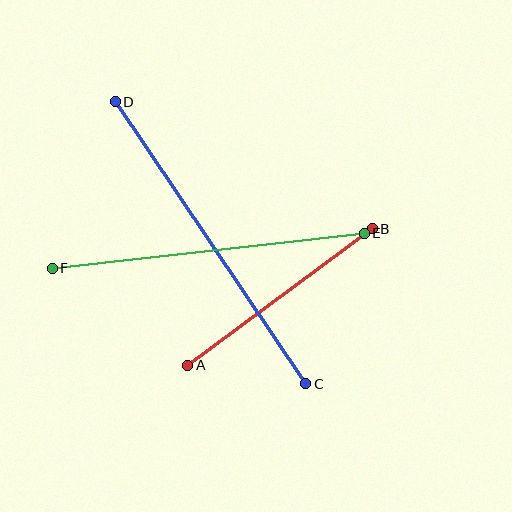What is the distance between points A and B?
The distance is approximately 230 pixels.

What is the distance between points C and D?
The distance is approximately 340 pixels.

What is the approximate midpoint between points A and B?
The midpoint is at approximately (280, 297) pixels.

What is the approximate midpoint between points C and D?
The midpoint is at approximately (211, 243) pixels.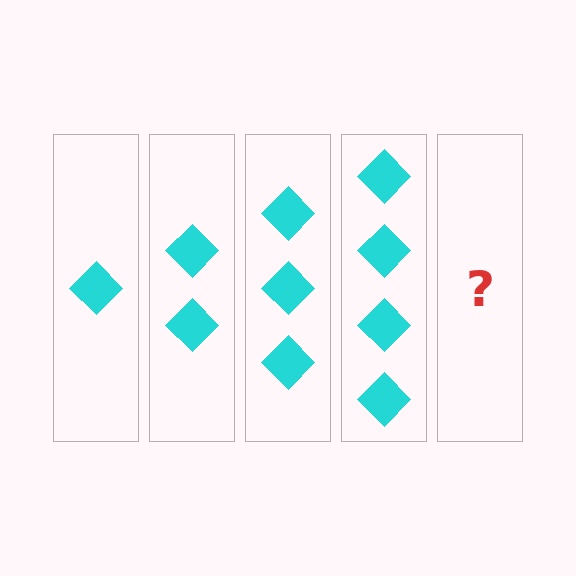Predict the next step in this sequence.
The next step is 5 diamonds.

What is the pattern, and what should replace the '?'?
The pattern is that each step adds one more diamond. The '?' should be 5 diamonds.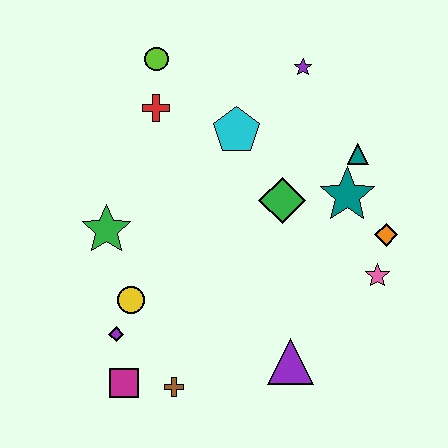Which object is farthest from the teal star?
The magenta square is farthest from the teal star.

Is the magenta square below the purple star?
Yes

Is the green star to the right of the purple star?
No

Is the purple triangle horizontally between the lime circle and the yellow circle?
No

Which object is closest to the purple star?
The cyan pentagon is closest to the purple star.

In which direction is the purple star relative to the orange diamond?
The purple star is above the orange diamond.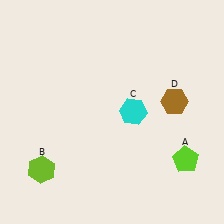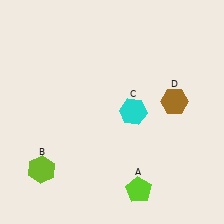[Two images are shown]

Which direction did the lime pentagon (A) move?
The lime pentagon (A) moved left.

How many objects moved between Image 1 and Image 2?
1 object moved between the two images.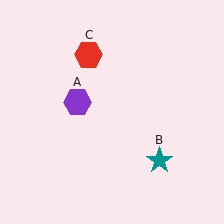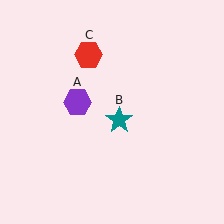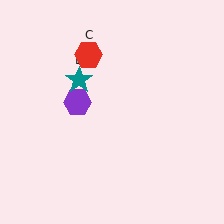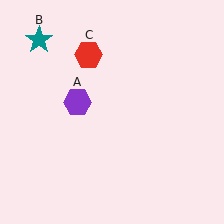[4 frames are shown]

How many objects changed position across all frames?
1 object changed position: teal star (object B).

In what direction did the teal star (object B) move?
The teal star (object B) moved up and to the left.